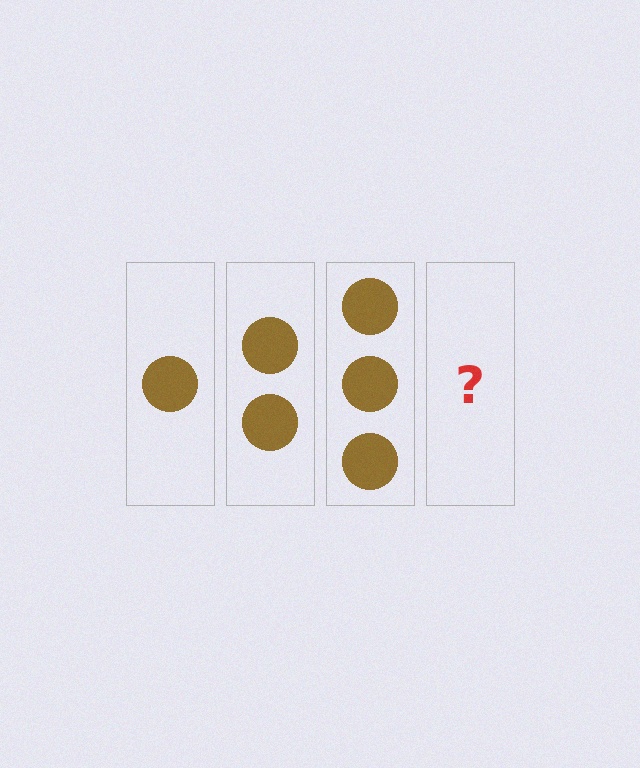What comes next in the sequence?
The next element should be 4 circles.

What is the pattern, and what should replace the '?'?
The pattern is that each step adds one more circle. The '?' should be 4 circles.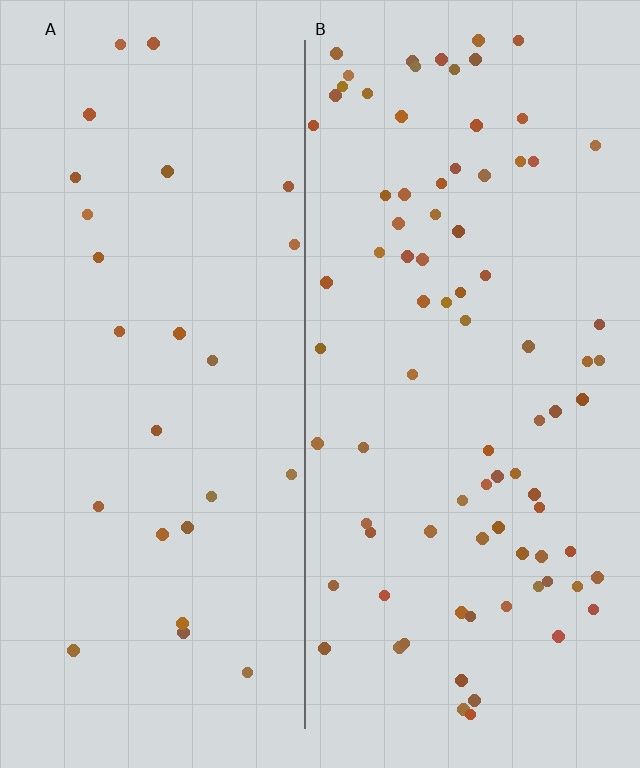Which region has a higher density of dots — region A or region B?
B (the right).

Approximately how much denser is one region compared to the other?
Approximately 3.3× — region B over region A.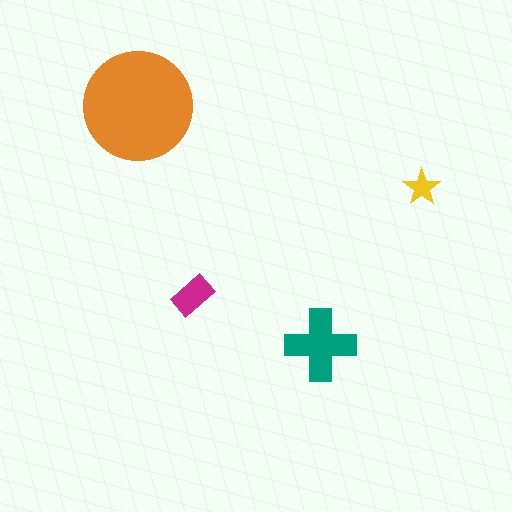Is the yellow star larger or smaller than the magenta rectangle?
Smaller.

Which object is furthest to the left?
The orange circle is leftmost.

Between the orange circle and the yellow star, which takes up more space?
The orange circle.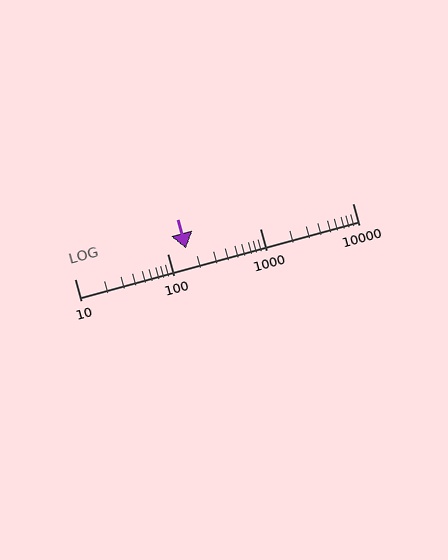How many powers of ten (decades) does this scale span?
The scale spans 3 decades, from 10 to 10000.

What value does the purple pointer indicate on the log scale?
The pointer indicates approximately 160.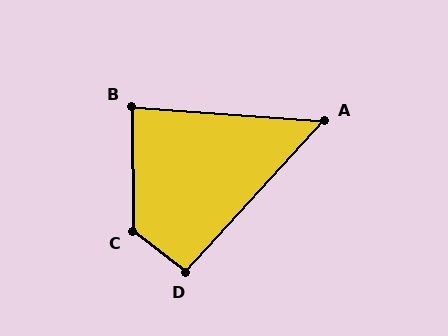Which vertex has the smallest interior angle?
A, at approximately 52 degrees.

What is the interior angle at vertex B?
Approximately 85 degrees (approximately right).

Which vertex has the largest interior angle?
C, at approximately 128 degrees.